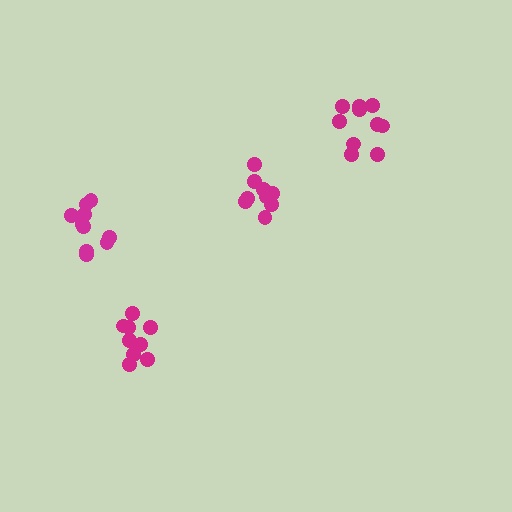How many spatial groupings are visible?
There are 4 spatial groupings.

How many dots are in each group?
Group 1: 10 dots, Group 2: 9 dots, Group 3: 9 dots, Group 4: 10 dots (38 total).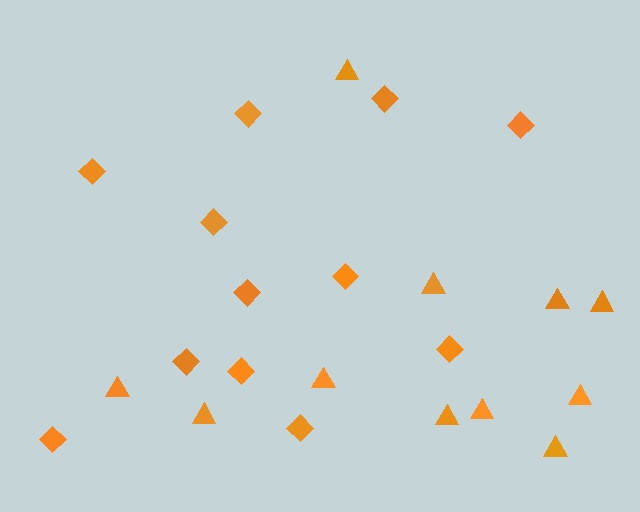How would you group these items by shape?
There are 2 groups: one group of diamonds (12) and one group of triangles (11).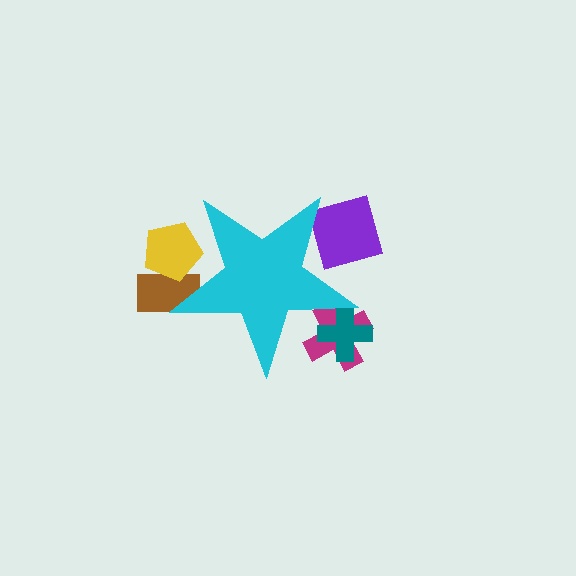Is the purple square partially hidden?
Yes, the purple square is partially hidden behind the cyan star.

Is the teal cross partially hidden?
Yes, the teal cross is partially hidden behind the cyan star.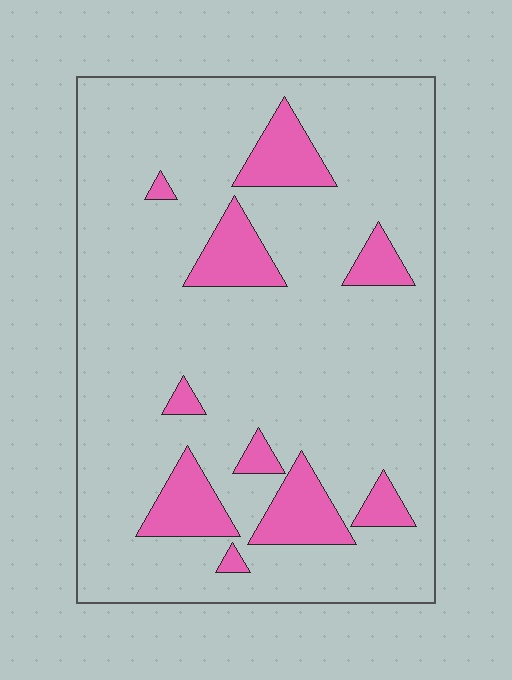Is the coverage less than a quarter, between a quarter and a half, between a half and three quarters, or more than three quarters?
Less than a quarter.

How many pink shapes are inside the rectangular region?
10.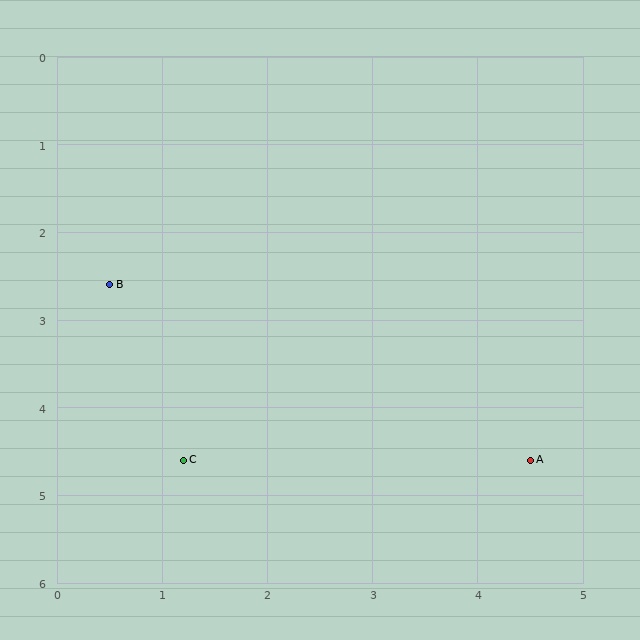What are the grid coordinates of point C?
Point C is at approximately (1.2, 4.6).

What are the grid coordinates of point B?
Point B is at approximately (0.5, 2.6).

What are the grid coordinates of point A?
Point A is at approximately (4.5, 4.6).